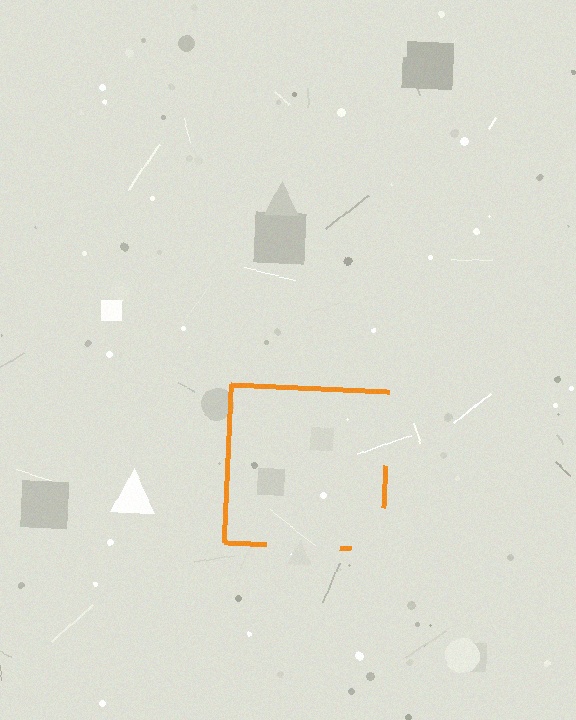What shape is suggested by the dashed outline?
The dashed outline suggests a square.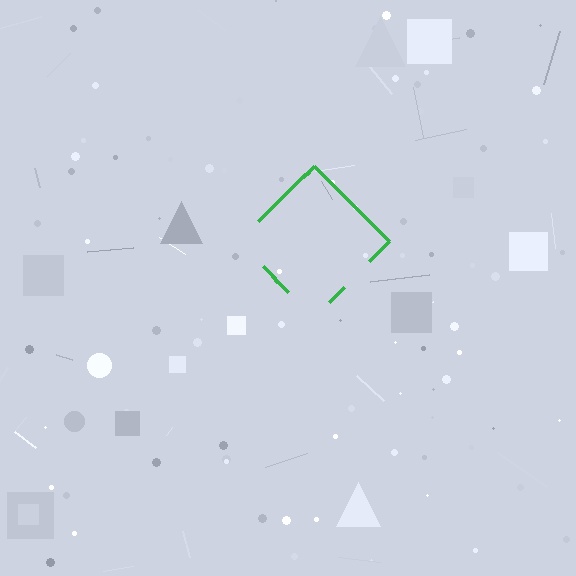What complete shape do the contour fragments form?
The contour fragments form a diamond.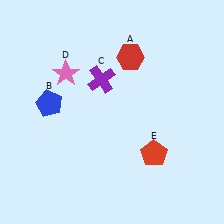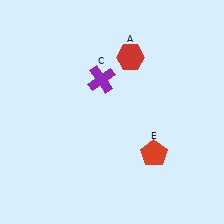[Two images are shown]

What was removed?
The pink star (D), the blue pentagon (B) were removed in Image 2.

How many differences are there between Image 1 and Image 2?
There are 2 differences between the two images.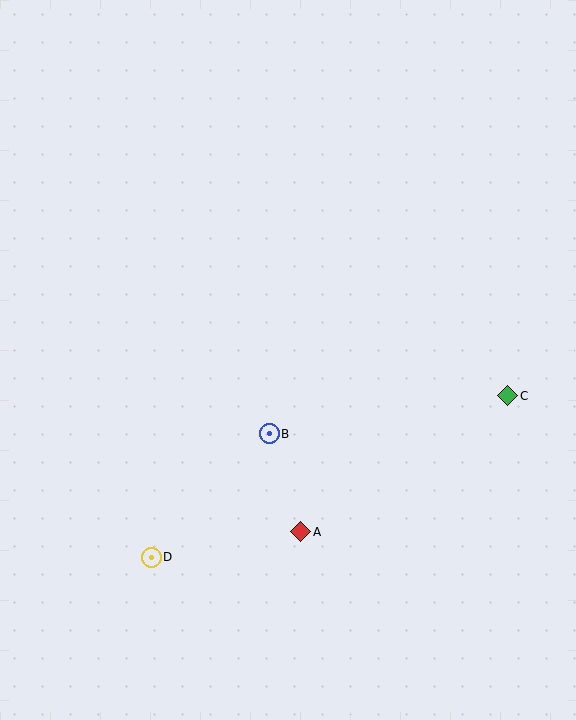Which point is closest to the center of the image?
Point B at (269, 434) is closest to the center.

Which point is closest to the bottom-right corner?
Point C is closest to the bottom-right corner.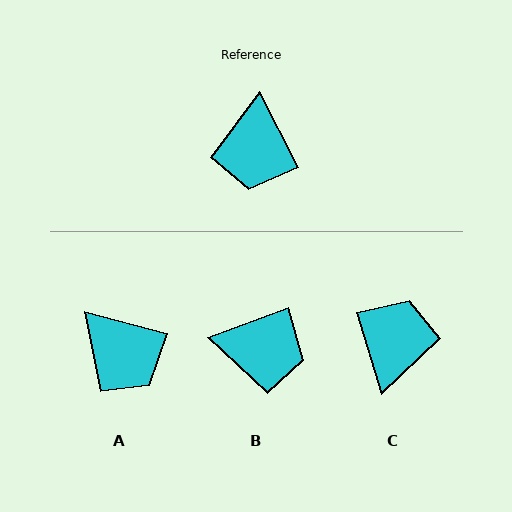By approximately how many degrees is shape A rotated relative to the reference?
Approximately 48 degrees counter-clockwise.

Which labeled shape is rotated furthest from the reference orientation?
C, about 170 degrees away.